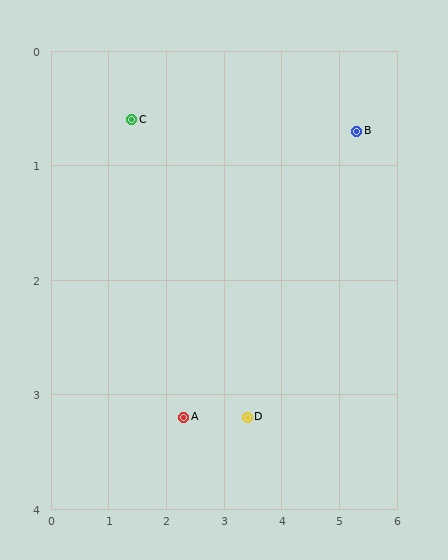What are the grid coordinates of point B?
Point B is at approximately (5.3, 0.7).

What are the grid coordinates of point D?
Point D is at approximately (3.4, 3.2).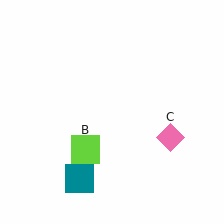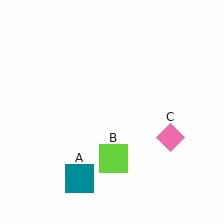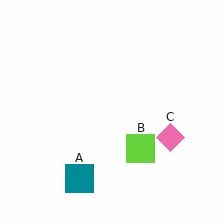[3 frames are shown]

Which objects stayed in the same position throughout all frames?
Teal square (object A) and pink diamond (object C) remained stationary.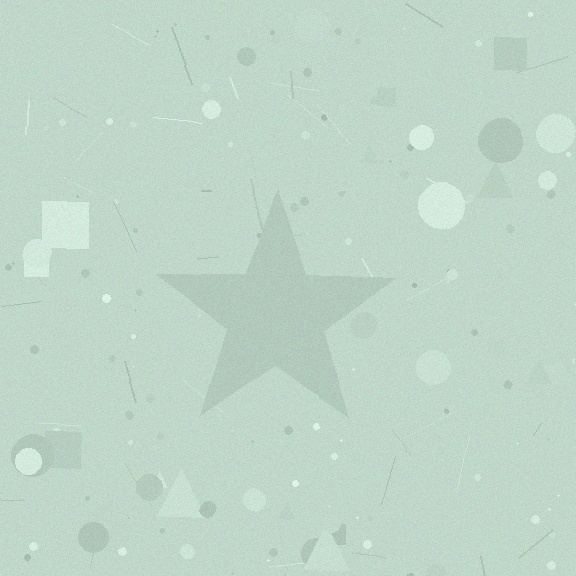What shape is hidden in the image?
A star is hidden in the image.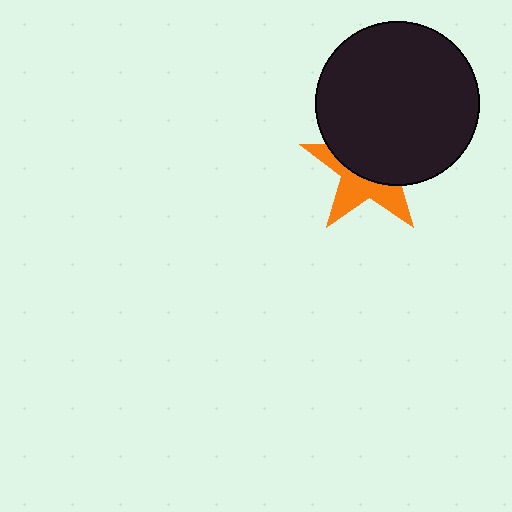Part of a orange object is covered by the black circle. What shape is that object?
It is a star.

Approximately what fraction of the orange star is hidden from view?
Roughly 58% of the orange star is hidden behind the black circle.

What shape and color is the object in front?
The object in front is a black circle.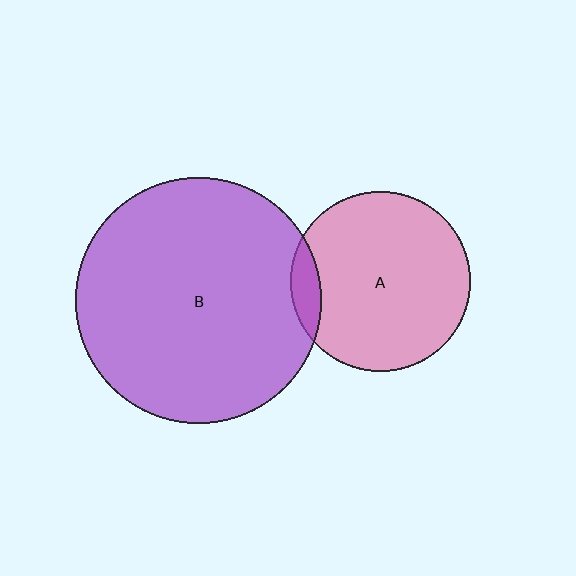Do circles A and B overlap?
Yes.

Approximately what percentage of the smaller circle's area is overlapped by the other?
Approximately 10%.